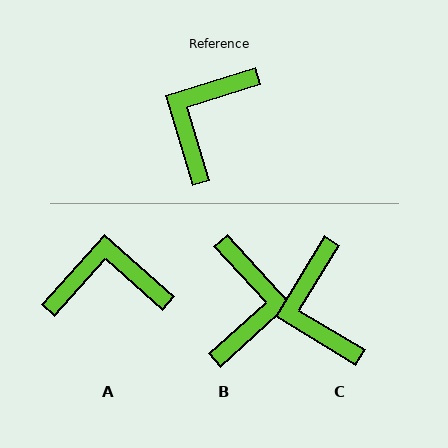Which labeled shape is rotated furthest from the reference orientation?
B, about 155 degrees away.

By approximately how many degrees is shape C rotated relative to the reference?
Approximately 42 degrees counter-clockwise.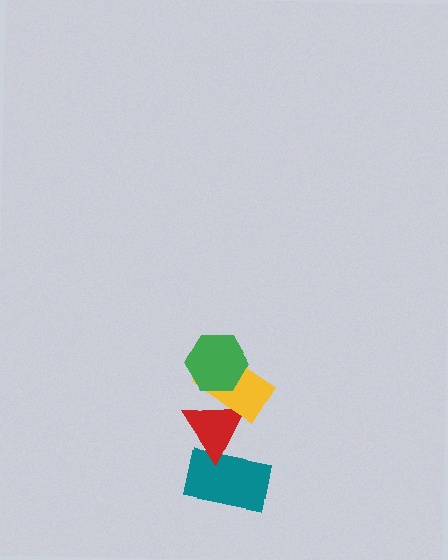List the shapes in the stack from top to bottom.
From top to bottom: the green hexagon, the yellow rectangle, the red triangle, the teal rectangle.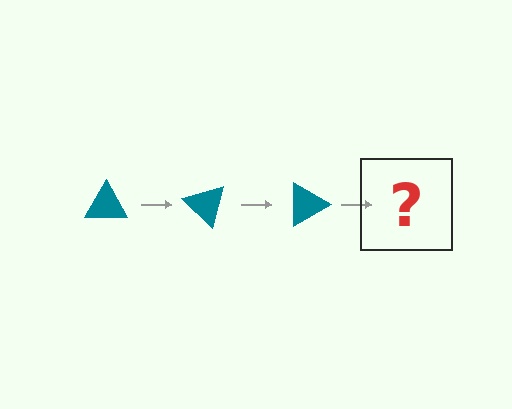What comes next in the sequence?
The next element should be a teal triangle rotated 135 degrees.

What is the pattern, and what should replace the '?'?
The pattern is that the triangle rotates 45 degrees each step. The '?' should be a teal triangle rotated 135 degrees.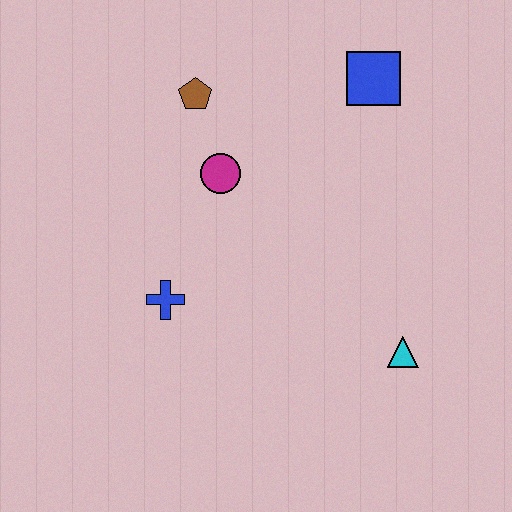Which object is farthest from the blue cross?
The blue square is farthest from the blue cross.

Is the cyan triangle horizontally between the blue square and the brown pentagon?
No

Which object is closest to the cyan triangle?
The blue cross is closest to the cyan triangle.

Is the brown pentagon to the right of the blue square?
No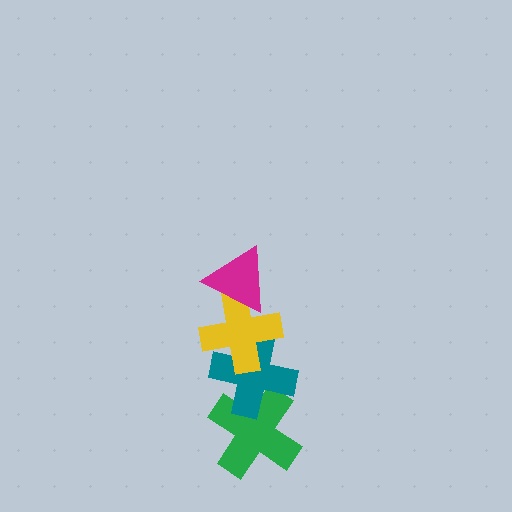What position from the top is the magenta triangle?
The magenta triangle is 1st from the top.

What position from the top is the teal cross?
The teal cross is 3rd from the top.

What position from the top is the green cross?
The green cross is 4th from the top.